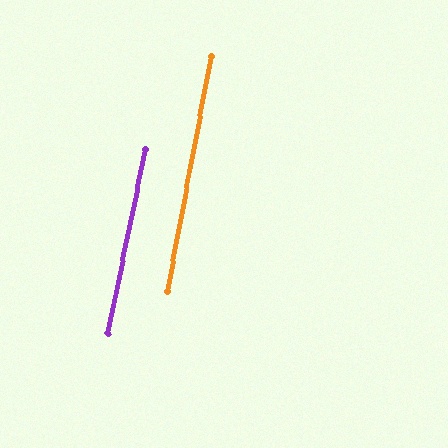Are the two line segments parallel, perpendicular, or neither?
Parallel — their directions differ by only 0.8°.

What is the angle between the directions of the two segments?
Approximately 1 degree.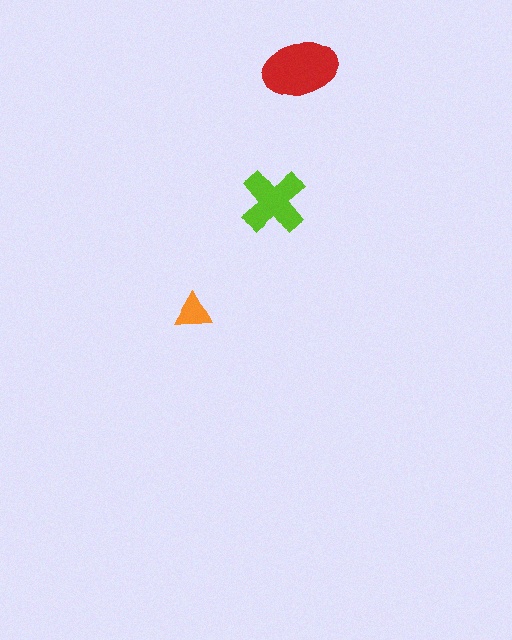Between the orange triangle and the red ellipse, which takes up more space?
The red ellipse.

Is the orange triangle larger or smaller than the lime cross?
Smaller.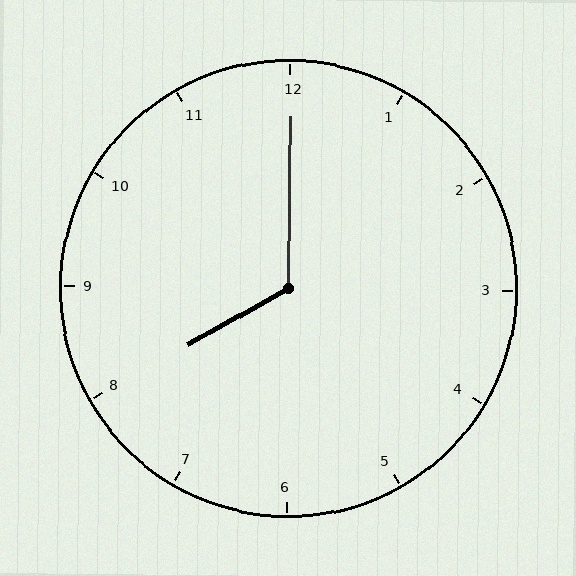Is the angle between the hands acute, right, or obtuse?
It is obtuse.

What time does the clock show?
8:00.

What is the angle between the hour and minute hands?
Approximately 120 degrees.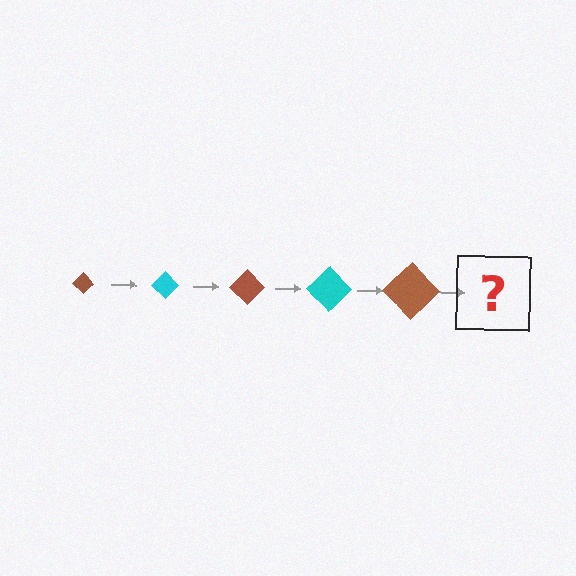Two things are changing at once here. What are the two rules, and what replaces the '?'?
The two rules are that the diamond grows larger each step and the color cycles through brown and cyan. The '?' should be a cyan diamond, larger than the previous one.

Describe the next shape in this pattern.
It should be a cyan diamond, larger than the previous one.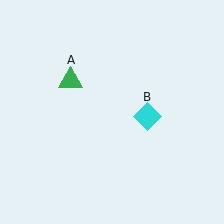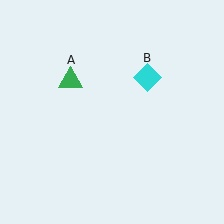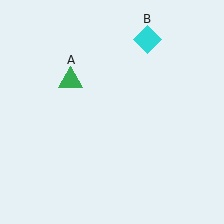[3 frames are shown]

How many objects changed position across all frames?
1 object changed position: cyan diamond (object B).